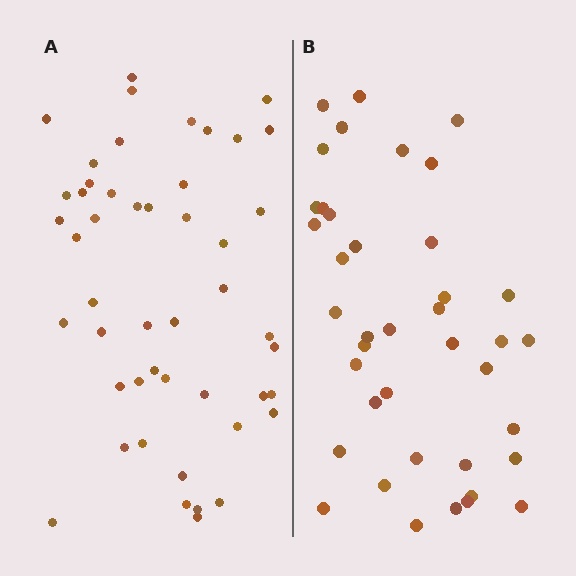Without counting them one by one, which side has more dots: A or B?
Region A (the left region) has more dots.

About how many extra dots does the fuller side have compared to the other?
Region A has roughly 8 or so more dots than region B.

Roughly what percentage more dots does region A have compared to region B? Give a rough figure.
About 20% more.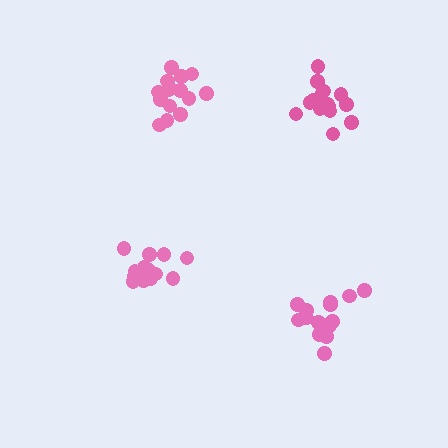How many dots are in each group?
Group 1: 14 dots, Group 2: 16 dots, Group 3: 15 dots, Group 4: 16 dots (61 total).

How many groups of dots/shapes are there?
There are 4 groups.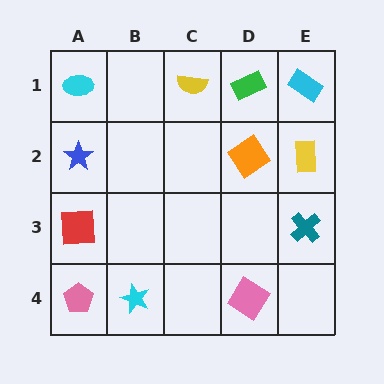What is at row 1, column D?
A green rectangle.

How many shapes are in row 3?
2 shapes.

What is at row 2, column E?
A yellow rectangle.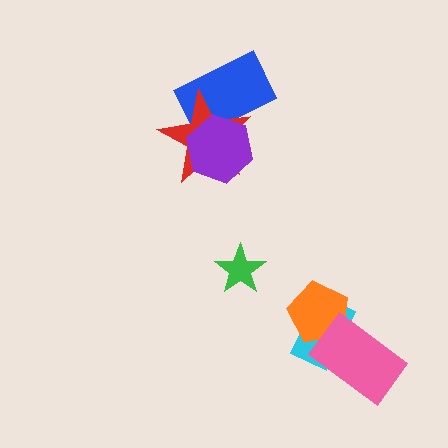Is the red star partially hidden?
Yes, it is partially covered by another shape.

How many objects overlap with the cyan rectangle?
2 objects overlap with the cyan rectangle.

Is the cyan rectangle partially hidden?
Yes, it is partially covered by another shape.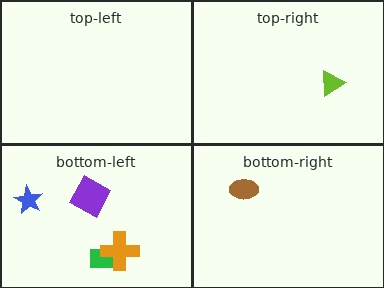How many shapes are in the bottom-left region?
4.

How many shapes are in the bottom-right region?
1.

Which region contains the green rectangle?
The bottom-left region.